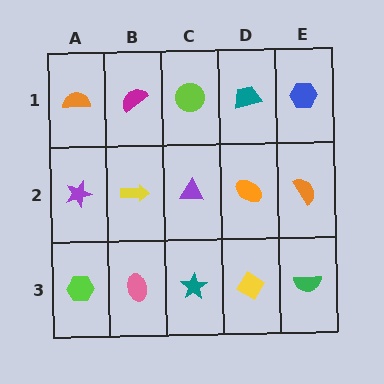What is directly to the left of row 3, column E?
A yellow diamond.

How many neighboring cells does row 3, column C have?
3.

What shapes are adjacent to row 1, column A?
A purple star (row 2, column A), a magenta semicircle (row 1, column B).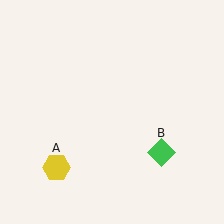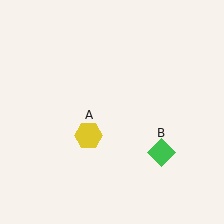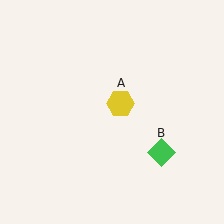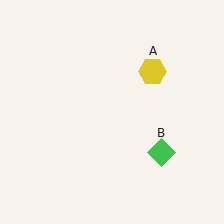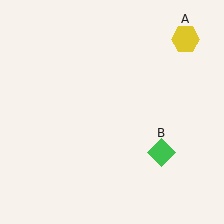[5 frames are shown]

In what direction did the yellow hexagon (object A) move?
The yellow hexagon (object A) moved up and to the right.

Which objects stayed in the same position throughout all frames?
Green diamond (object B) remained stationary.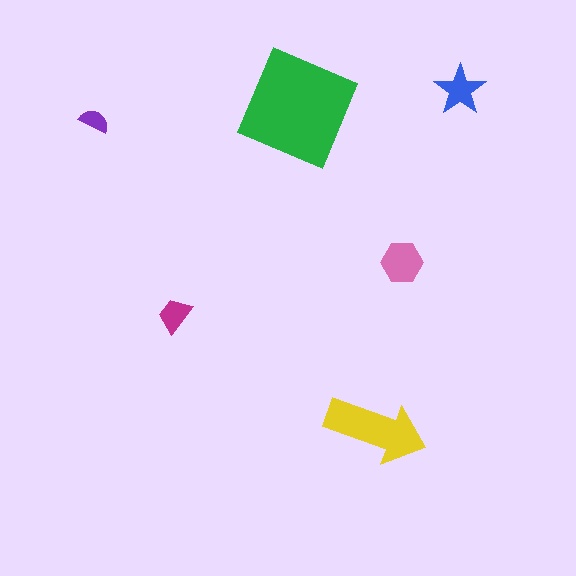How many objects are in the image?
There are 6 objects in the image.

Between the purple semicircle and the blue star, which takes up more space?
The blue star.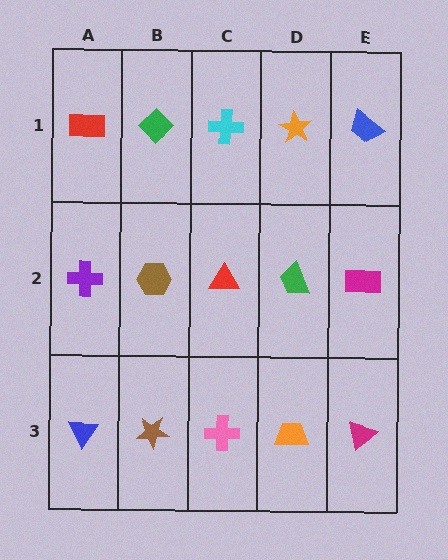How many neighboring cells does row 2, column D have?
4.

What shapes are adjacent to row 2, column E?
A blue trapezoid (row 1, column E), a magenta triangle (row 3, column E), a green trapezoid (row 2, column D).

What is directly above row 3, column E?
A magenta rectangle.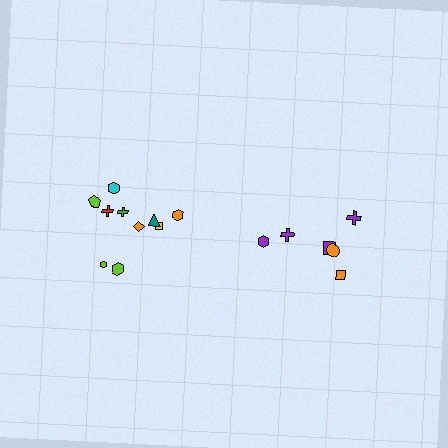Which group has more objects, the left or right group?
The left group.